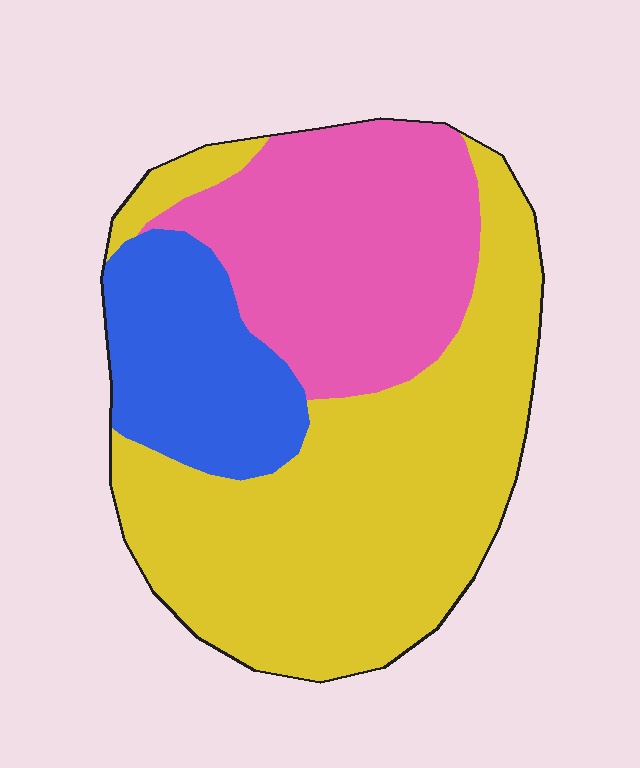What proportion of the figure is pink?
Pink covers 30% of the figure.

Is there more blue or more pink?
Pink.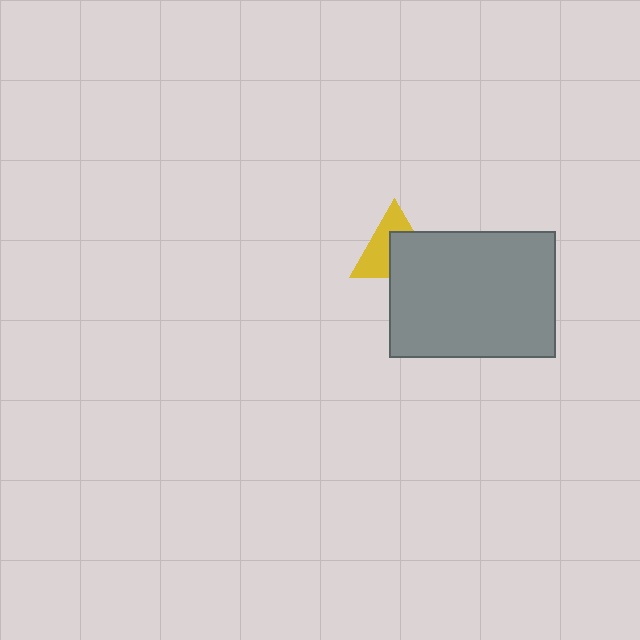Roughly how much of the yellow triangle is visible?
About half of it is visible (roughly 52%).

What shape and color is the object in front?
The object in front is a gray rectangle.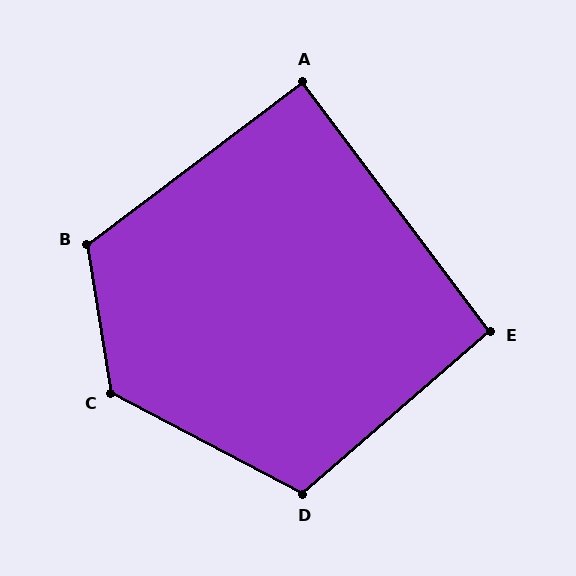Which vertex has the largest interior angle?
C, at approximately 127 degrees.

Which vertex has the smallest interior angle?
A, at approximately 90 degrees.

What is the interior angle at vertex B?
Approximately 118 degrees (obtuse).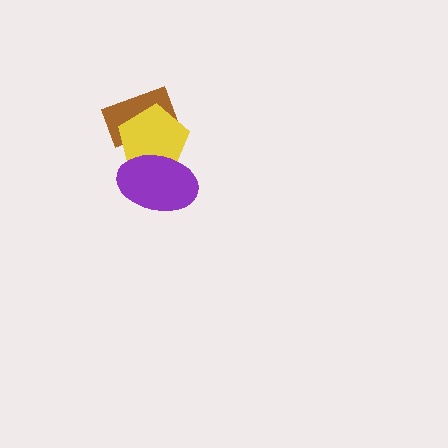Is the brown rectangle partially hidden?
Yes, it is partially covered by another shape.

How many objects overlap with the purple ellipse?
1 object overlaps with the purple ellipse.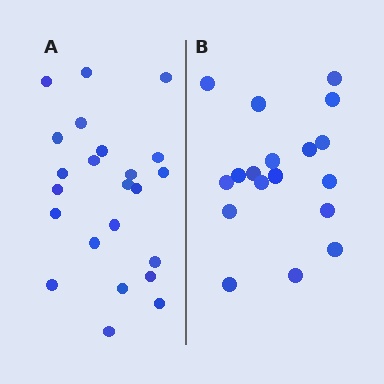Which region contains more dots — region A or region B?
Region A (the left region) has more dots.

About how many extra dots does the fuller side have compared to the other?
Region A has about 5 more dots than region B.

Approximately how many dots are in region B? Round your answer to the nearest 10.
About 20 dots. (The exact count is 18, which rounds to 20.)